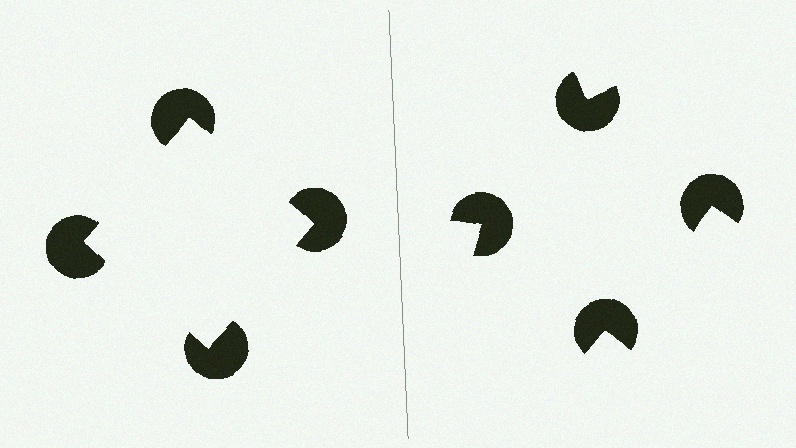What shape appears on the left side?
An illusory square.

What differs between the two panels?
The pac-man discs are positioned identically on both sides; only the wedge orientations differ. On the left they align to a square; on the right they are misaligned.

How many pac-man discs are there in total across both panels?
8 — 4 on each side.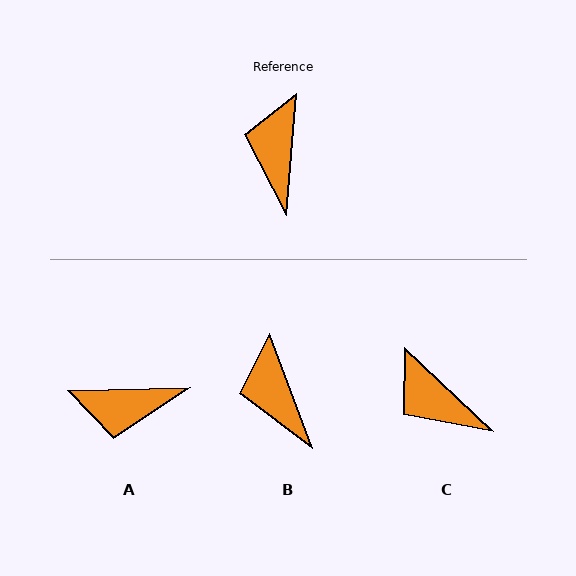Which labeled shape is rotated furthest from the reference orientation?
A, about 96 degrees away.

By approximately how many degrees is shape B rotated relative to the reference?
Approximately 25 degrees counter-clockwise.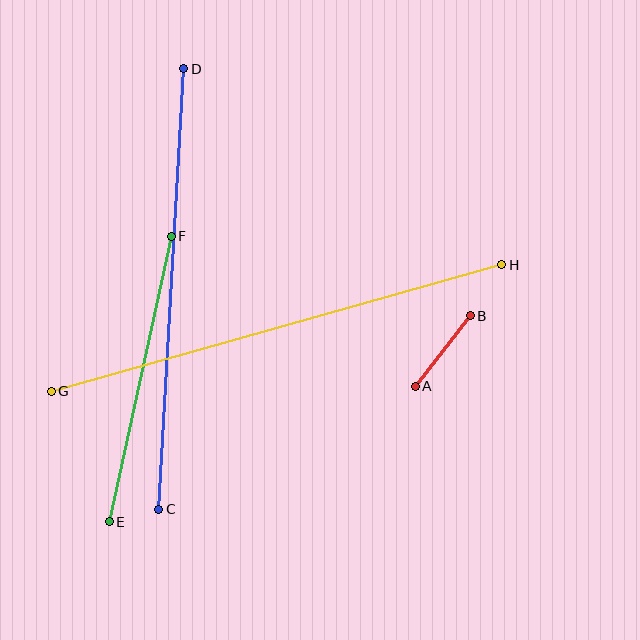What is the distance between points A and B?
The distance is approximately 90 pixels.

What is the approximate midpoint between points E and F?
The midpoint is at approximately (140, 379) pixels.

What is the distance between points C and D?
The distance is approximately 441 pixels.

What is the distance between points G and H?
The distance is approximately 468 pixels.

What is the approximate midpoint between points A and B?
The midpoint is at approximately (443, 351) pixels.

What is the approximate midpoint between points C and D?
The midpoint is at approximately (171, 289) pixels.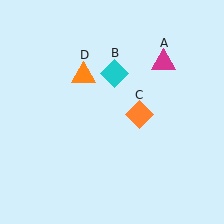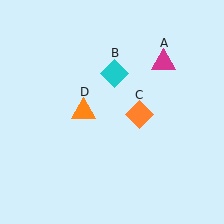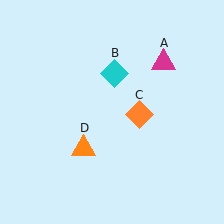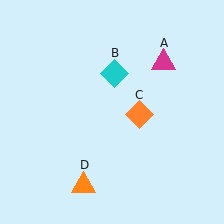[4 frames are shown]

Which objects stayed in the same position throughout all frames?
Magenta triangle (object A) and cyan diamond (object B) and orange diamond (object C) remained stationary.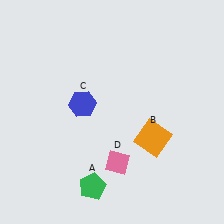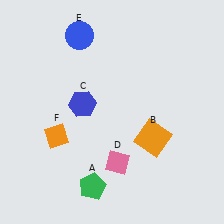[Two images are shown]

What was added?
A blue circle (E), an orange diamond (F) were added in Image 2.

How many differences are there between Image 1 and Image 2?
There are 2 differences between the two images.